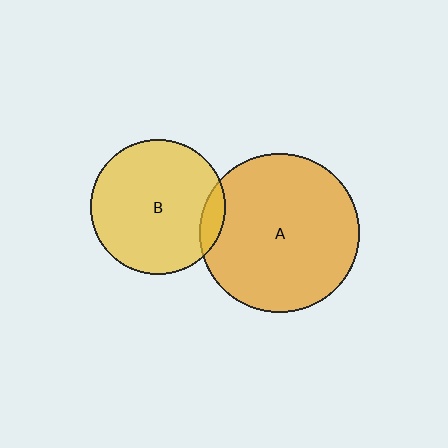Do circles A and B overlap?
Yes.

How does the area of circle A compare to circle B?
Approximately 1.4 times.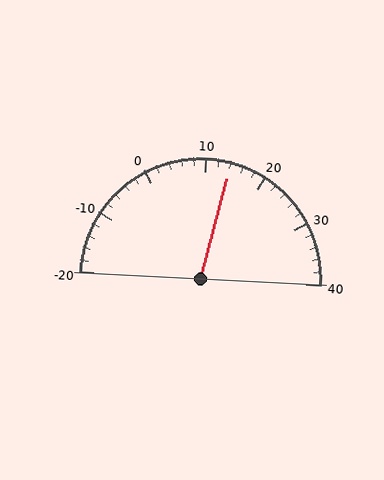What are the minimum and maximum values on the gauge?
The gauge ranges from -20 to 40.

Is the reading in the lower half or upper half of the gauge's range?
The reading is in the upper half of the range (-20 to 40).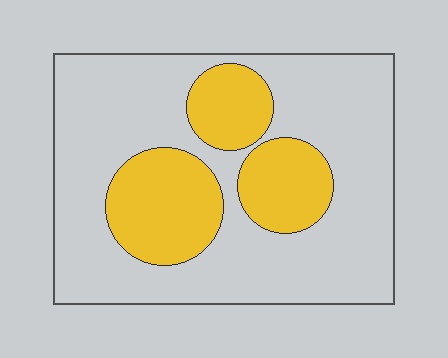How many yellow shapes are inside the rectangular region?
3.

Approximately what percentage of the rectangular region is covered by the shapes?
Approximately 30%.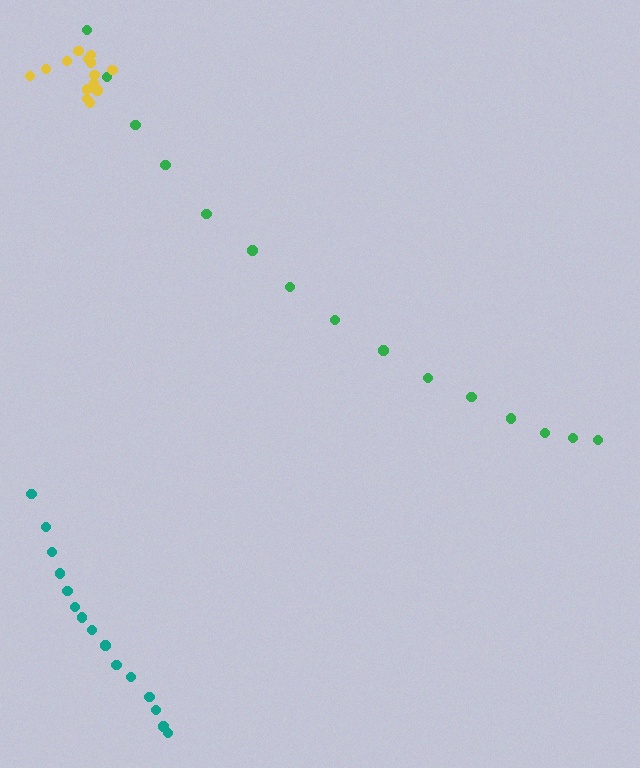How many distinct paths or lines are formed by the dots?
There are 3 distinct paths.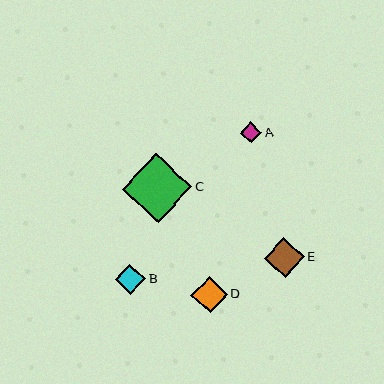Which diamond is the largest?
Diamond C is the largest with a size of approximately 69 pixels.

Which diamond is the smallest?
Diamond A is the smallest with a size of approximately 21 pixels.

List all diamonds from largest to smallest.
From largest to smallest: C, E, D, B, A.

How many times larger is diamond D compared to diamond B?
Diamond D is approximately 1.2 times the size of diamond B.